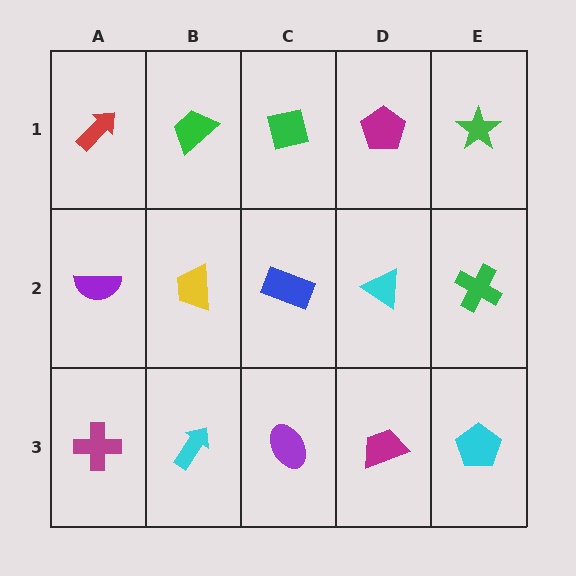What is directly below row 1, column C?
A blue rectangle.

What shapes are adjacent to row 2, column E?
A green star (row 1, column E), a cyan pentagon (row 3, column E), a cyan triangle (row 2, column D).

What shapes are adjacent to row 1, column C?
A blue rectangle (row 2, column C), a green trapezoid (row 1, column B), a magenta pentagon (row 1, column D).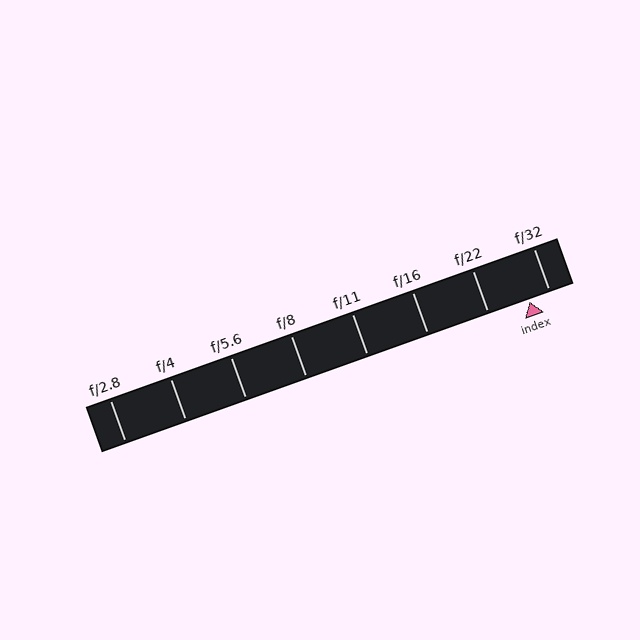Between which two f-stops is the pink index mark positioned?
The index mark is between f/22 and f/32.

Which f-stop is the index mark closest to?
The index mark is closest to f/32.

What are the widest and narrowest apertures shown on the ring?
The widest aperture shown is f/2.8 and the narrowest is f/32.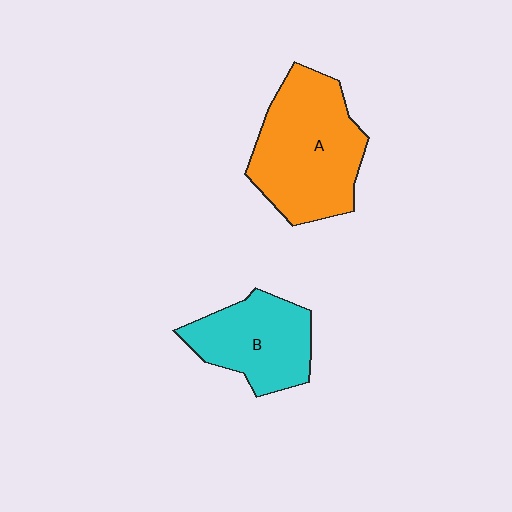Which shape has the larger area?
Shape A (orange).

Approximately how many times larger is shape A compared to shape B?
Approximately 1.4 times.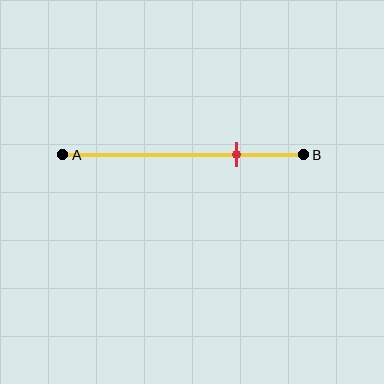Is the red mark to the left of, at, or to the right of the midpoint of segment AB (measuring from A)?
The red mark is to the right of the midpoint of segment AB.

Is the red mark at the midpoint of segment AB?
No, the mark is at about 70% from A, not at the 50% midpoint.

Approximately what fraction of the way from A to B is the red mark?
The red mark is approximately 70% of the way from A to B.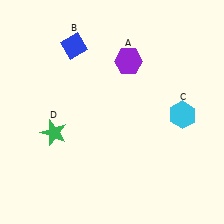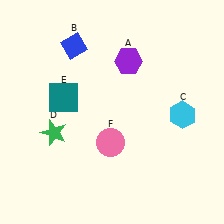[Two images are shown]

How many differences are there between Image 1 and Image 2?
There are 2 differences between the two images.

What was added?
A teal square (E), a pink circle (F) were added in Image 2.